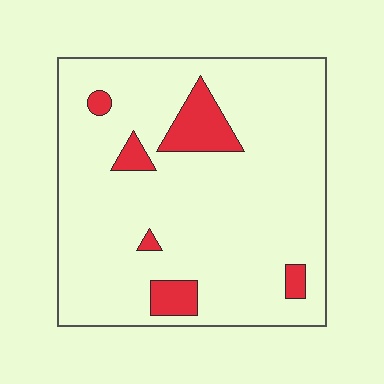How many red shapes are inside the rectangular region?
6.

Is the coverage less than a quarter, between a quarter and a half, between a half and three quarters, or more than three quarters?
Less than a quarter.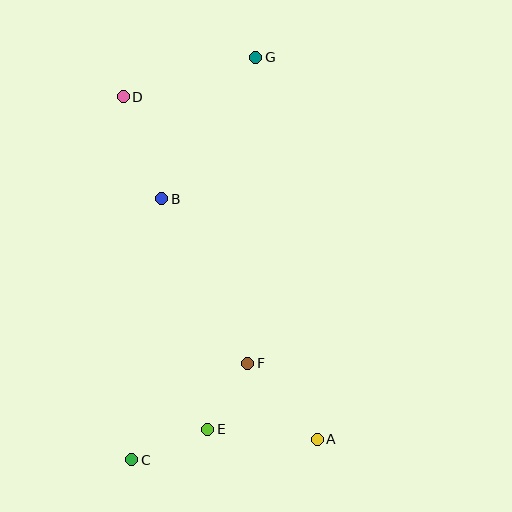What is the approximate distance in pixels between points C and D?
The distance between C and D is approximately 363 pixels.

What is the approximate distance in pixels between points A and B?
The distance between A and B is approximately 286 pixels.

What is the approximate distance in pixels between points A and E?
The distance between A and E is approximately 110 pixels.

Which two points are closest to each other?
Points E and F are closest to each other.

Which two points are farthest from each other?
Points C and G are farthest from each other.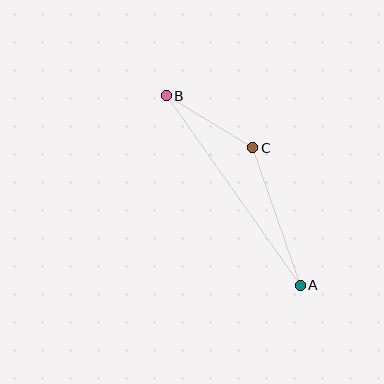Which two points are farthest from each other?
Points A and B are farthest from each other.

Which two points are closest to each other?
Points B and C are closest to each other.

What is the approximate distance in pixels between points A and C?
The distance between A and C is approximately 145 pixels.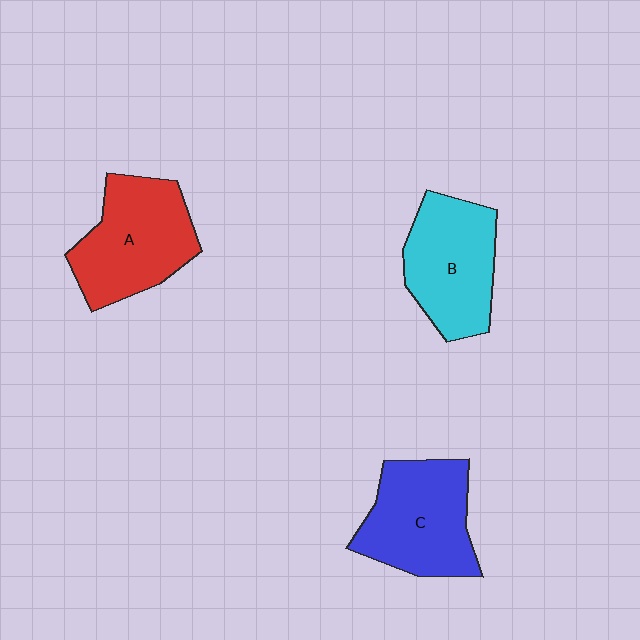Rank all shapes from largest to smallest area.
From largest to smallest: A (red), C (blue), B (cyan).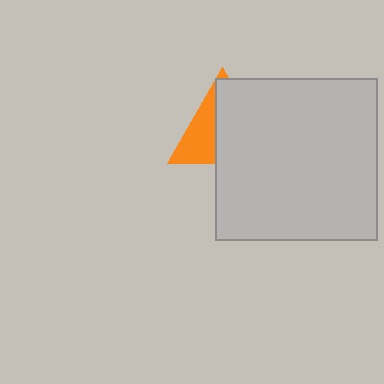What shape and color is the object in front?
The object in front is a light gray square.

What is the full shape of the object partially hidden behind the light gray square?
The partially hidden object is an orange triangle.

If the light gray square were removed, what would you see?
You would see the complete orange triangle.